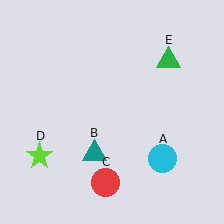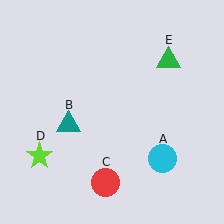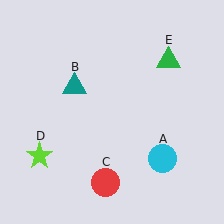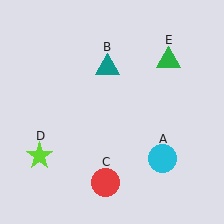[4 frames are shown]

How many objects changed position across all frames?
1 object changed position: teal triangle (object B).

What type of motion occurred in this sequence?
The teal triangle (object B) rotated clockwise around the center of the scene.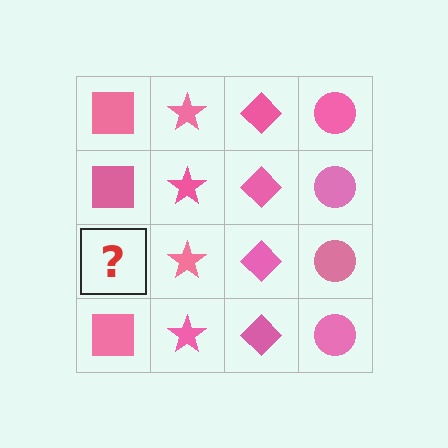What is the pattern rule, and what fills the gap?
The rule is that each column has a consistent shape. The gap should be filled with a pink square.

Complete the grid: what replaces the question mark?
The question mark should be replaced with a pink square.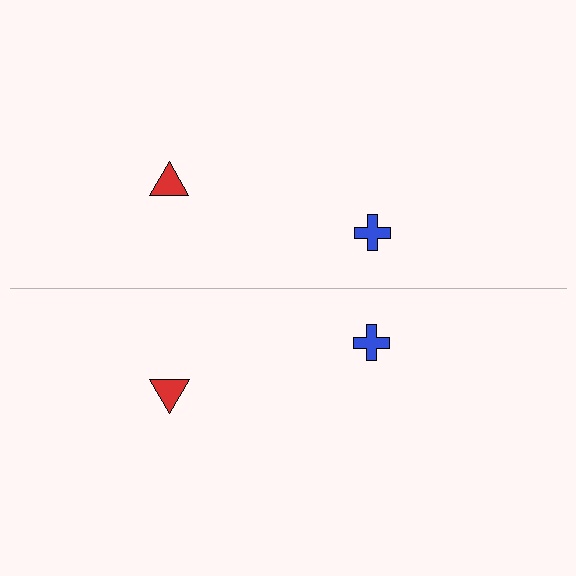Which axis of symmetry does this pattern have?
The pattern has a horizontal axis of symmetry running through the center of the image.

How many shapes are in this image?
There are 4 shapes in this image.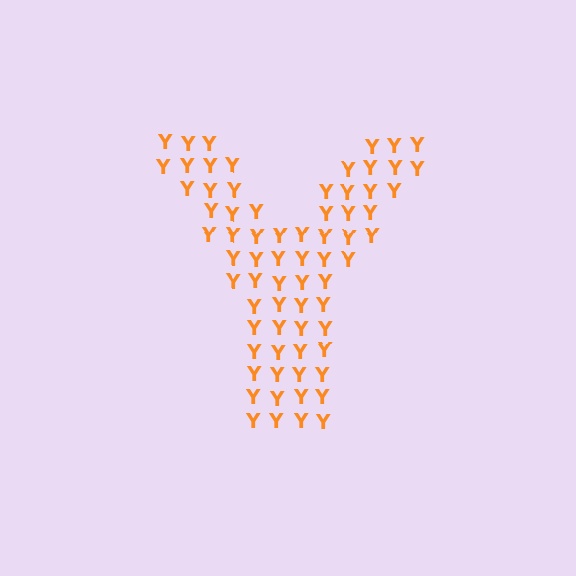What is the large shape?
The large shape is the letter Y.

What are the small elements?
The small elements are letter Y's.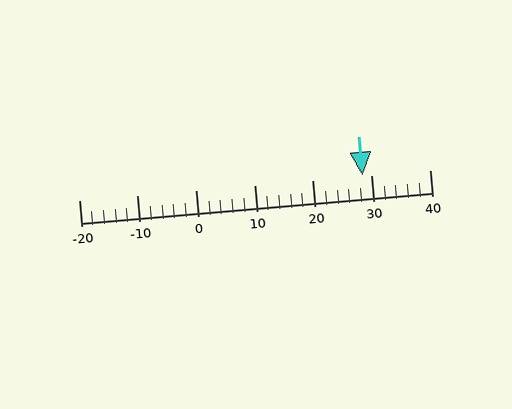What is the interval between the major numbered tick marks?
The major tick marks are spaced 10 units apart.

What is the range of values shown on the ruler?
The ruler shows values from -20 to 40.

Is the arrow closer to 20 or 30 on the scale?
The arrow is closer to 30.